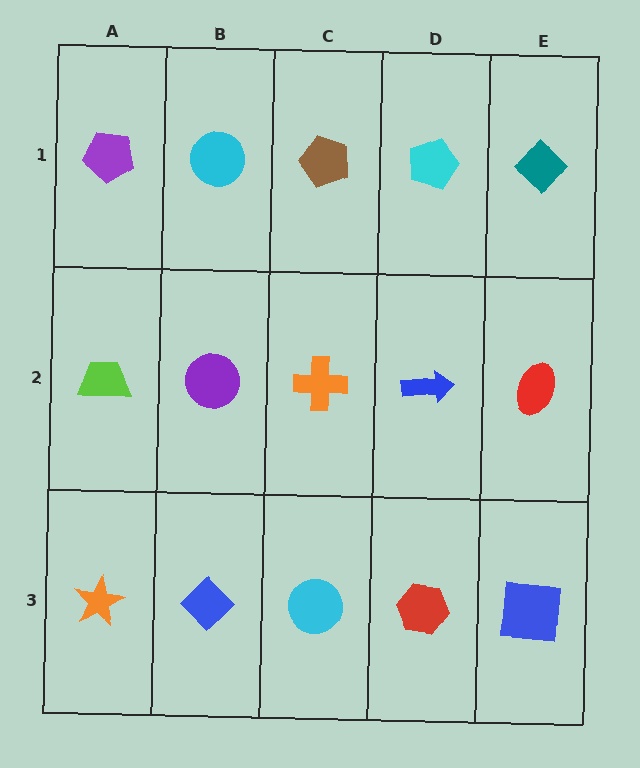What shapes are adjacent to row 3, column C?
An orange cross (row 2, column C), a blue diamond (row 3, column B), a red hexagon (row 3, column D).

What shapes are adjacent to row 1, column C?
An orange cross (row 2, column C), a cyan circle (row 1, column B), a cyan pentagon (row 1, column D).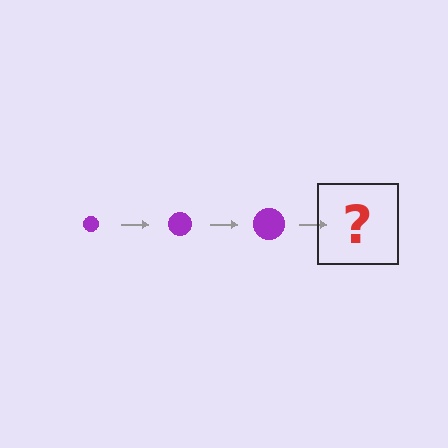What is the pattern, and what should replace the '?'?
The pattern is that the circle gets progressively larger each step. The '?' should be a purple circle, larger than the previous one.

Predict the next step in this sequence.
The next step is a purple circle, larger than the previous one.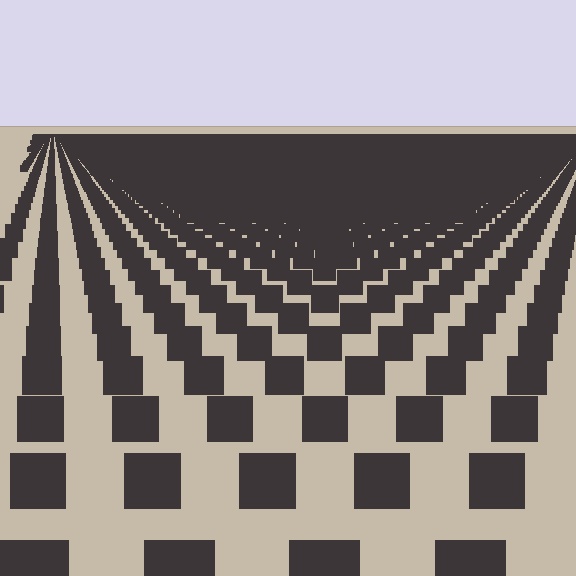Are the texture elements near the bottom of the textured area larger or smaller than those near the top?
Larger. Near the bottom, elements are closer to the viewer and appear at a bigger on-screen size.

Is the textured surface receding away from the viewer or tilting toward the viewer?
The surface is receding away from the viewer. Texture elements get smaller and denser toward the top.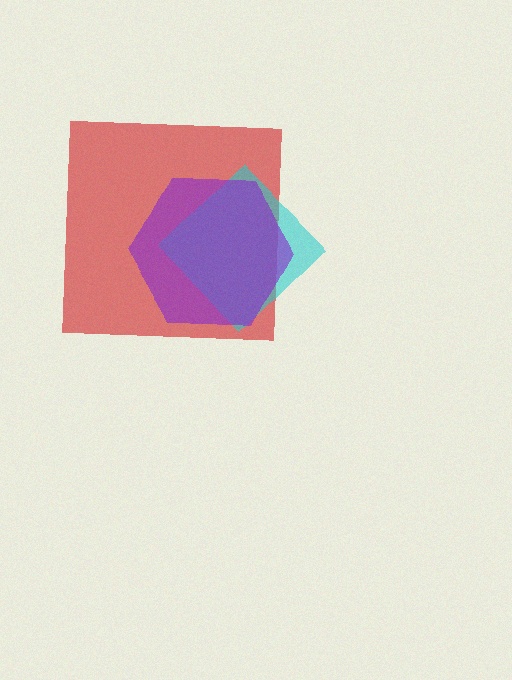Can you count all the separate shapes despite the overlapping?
Yes, there are 3 separate shapes.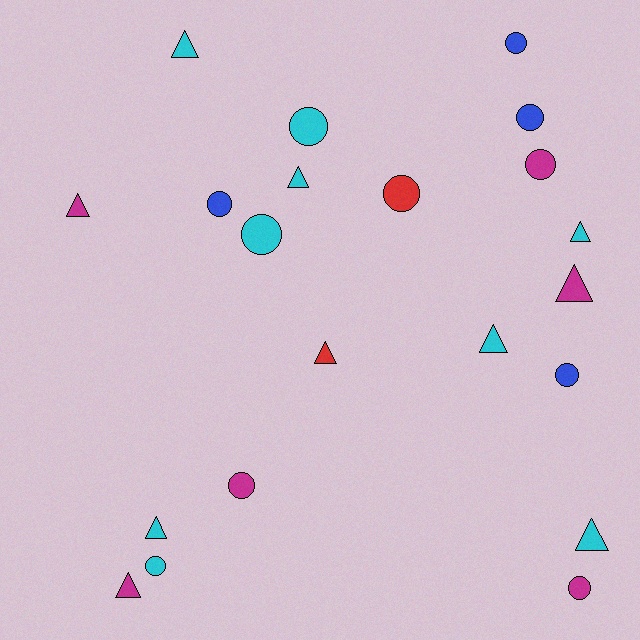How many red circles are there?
There is 1 red circle.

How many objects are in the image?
There are 21 objects.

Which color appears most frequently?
Cyan, with 9 objects.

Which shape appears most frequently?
Circle, with 11 objects.